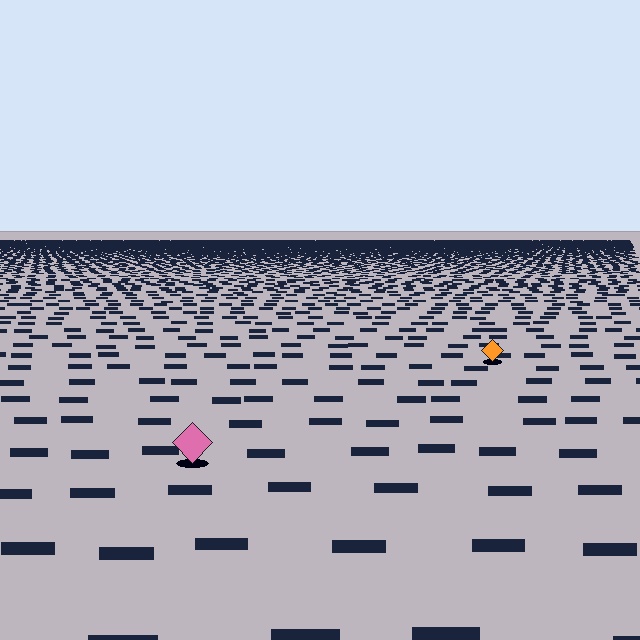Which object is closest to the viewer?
The pink diamond is closest. The texture marks near it are larger and more spread out.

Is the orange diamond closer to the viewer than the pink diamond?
No. The pink diamond is closer — you can tell from the texture gradient: the ground texture is coarser near it.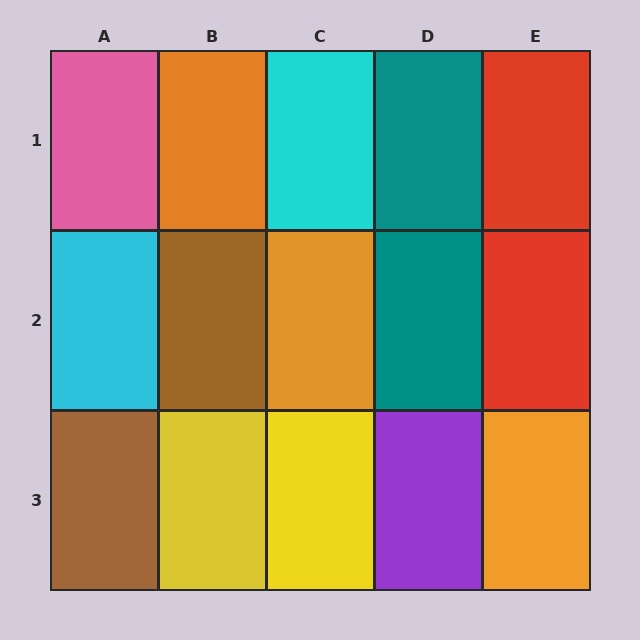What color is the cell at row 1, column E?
Red.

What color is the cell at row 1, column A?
Pink.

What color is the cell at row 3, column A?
Brown.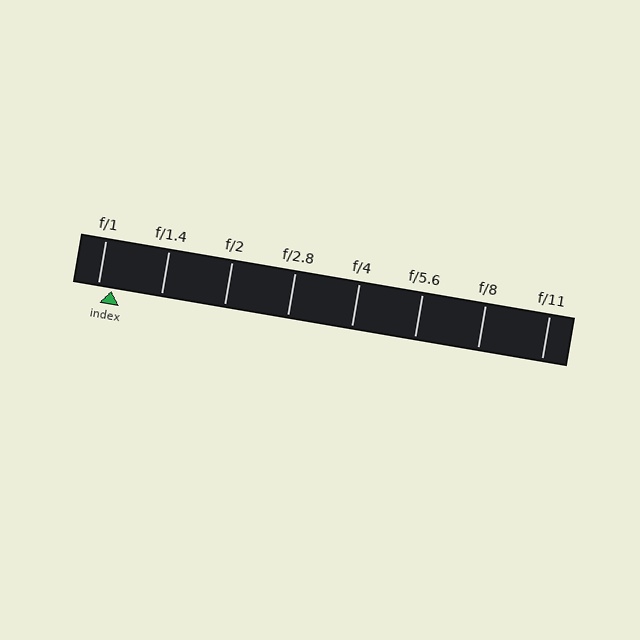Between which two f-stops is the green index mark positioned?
The index mark is between f/1 and f/1.4.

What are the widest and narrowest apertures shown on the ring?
The widest aperture shown is f/1 and the narrowest is f/11.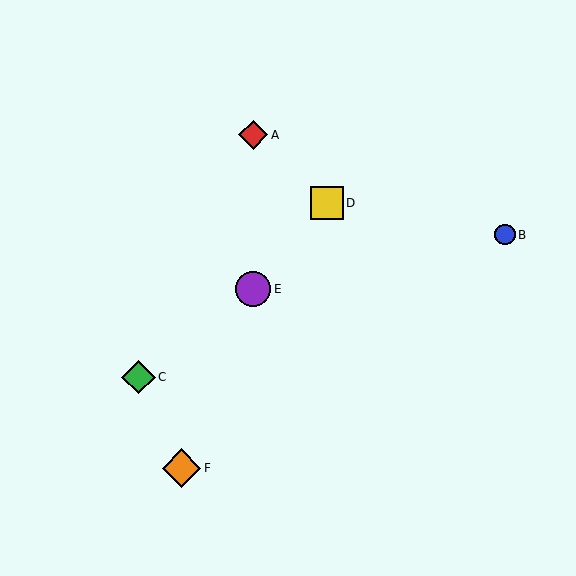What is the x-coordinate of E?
Object E is at x≈253.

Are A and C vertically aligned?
No, A is at x≈253 and C is at x≈139.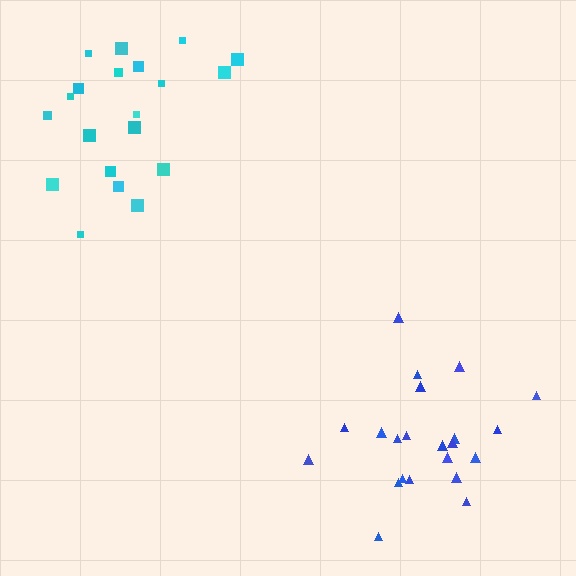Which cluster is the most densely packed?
Blue.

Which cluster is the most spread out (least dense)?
Cyan.